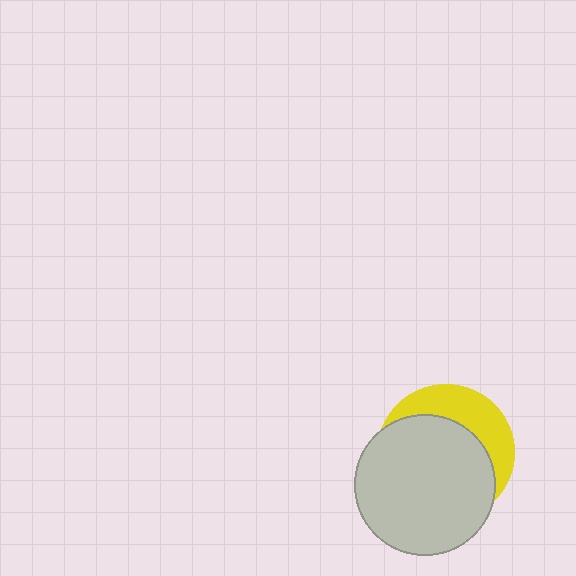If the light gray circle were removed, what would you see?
You would see the complete yellow circle.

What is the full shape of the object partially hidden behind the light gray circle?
The partially hidden object is a yellow circle.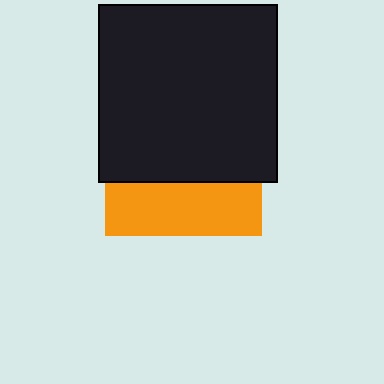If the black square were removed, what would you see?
You would see the complete orange square.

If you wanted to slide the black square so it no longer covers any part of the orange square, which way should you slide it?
Slide it up — that is the most direct way to separate the two shapes.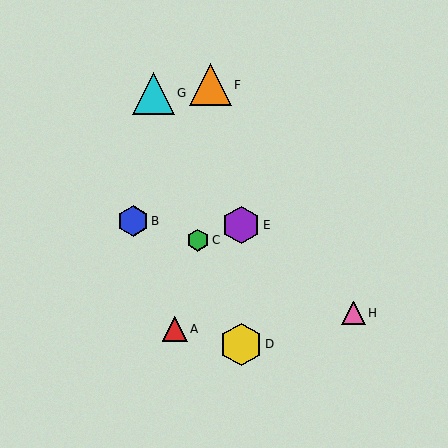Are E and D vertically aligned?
Yes, both are at x≈241.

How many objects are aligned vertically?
2 objects (D, E) are aligned vertically.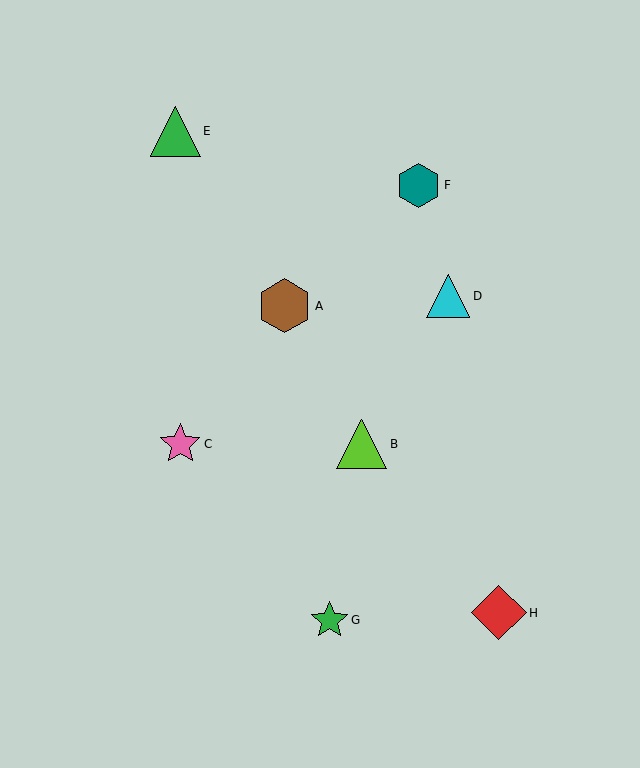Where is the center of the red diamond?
The center of the red diamond is at (499, 613).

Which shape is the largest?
The red diamond (labeled H) is the largest.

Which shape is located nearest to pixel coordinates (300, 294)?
The brown hexagon (labeled A) at (285, 306) is nearest to that location.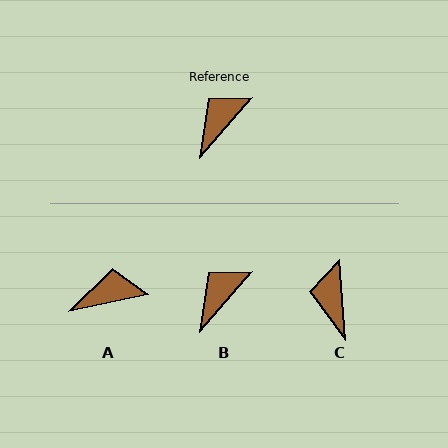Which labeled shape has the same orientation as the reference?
B.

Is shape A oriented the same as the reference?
No, it is off by about 37 degrees.